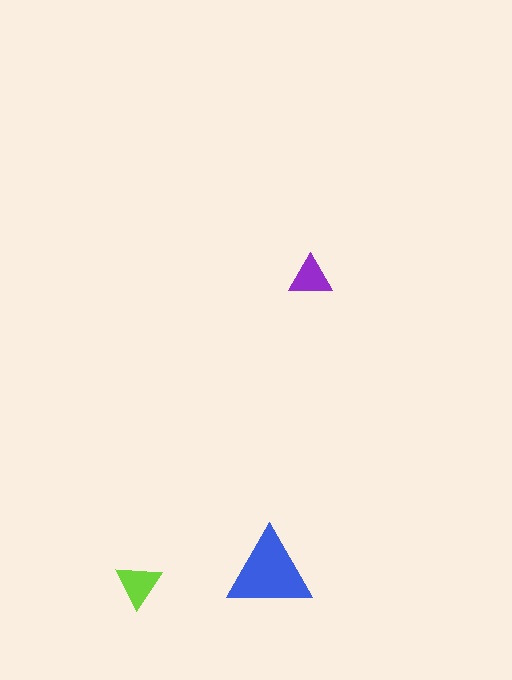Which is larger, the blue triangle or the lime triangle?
The blue one.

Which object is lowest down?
The lime triangle is bottommost.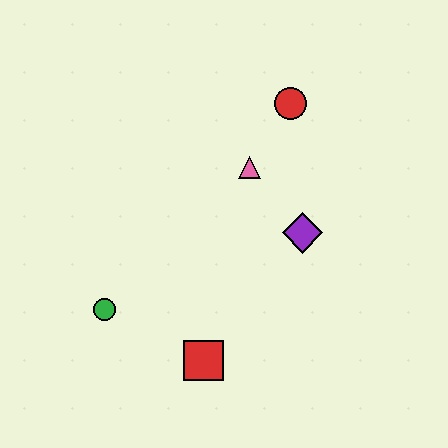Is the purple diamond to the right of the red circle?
Yes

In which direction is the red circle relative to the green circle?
The red circle is above the green circle.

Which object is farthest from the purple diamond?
The green circle is farthest from the purple diamond.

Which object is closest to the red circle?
The pink triangle is closest to the red circle.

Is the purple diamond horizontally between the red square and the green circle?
No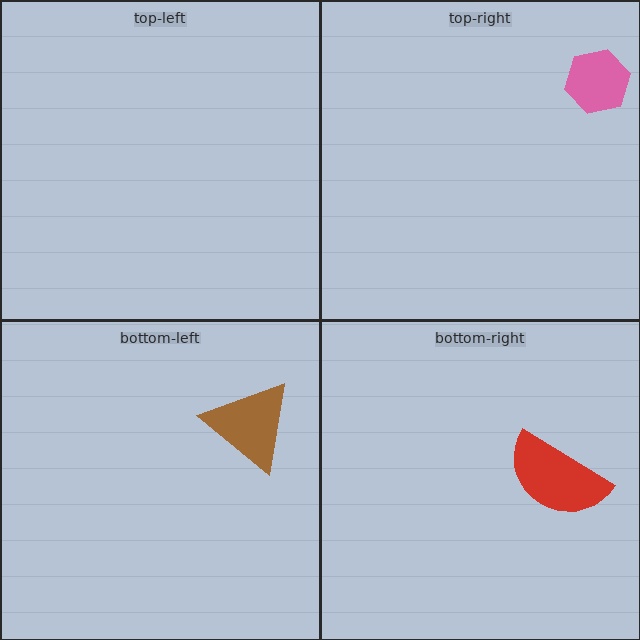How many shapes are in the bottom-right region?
1.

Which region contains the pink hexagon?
The top-right region.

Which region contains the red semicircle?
The bottom-right region.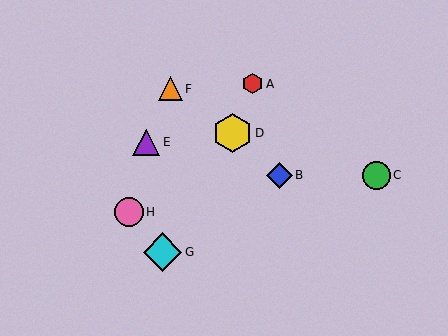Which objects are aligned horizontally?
Objects B, C are aligned horizontally.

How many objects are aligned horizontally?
2 objects (B, C) are aligned horizontally.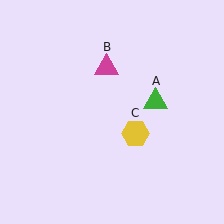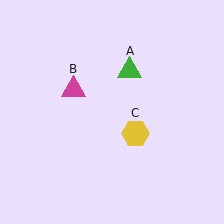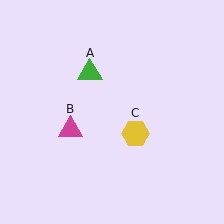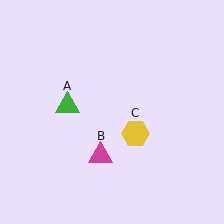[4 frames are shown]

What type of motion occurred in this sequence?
The green triangle (object A), magenta triangle (object B) rotated counterclockwise around the center of the scene.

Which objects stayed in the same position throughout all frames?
Yellow hexagon (object C) remained stationary.